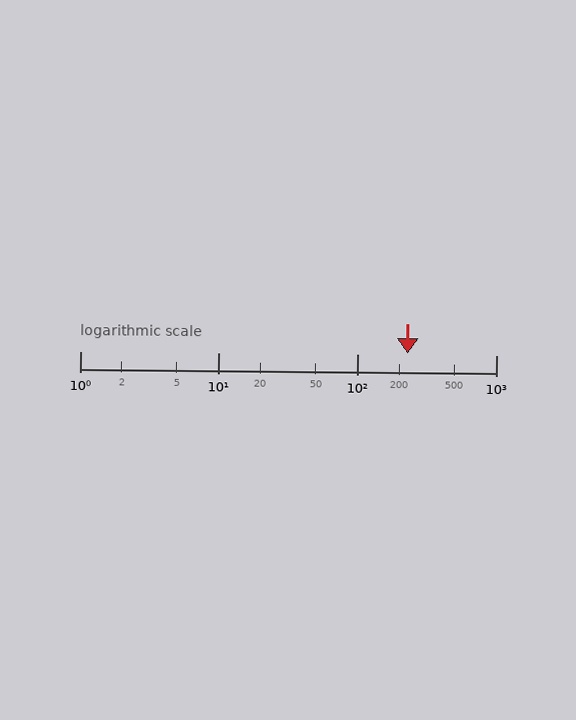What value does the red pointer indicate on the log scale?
The pointer indicates approximately 230.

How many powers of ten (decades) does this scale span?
The scale spans 3 decades, from 1 to 1000.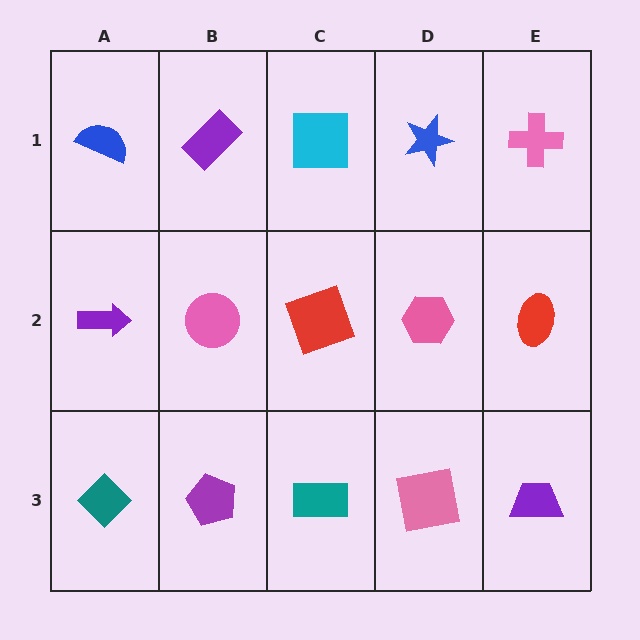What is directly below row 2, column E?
A purple trapezoid.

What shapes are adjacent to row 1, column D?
A pink hexagon (row 2, column D), a cyan square (row 1, column C), a pink cross (row 1, column E).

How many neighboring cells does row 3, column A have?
2.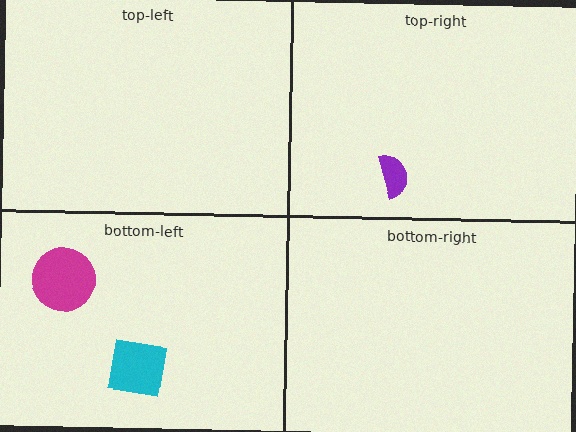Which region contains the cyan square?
The bottom-left region.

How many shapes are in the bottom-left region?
2.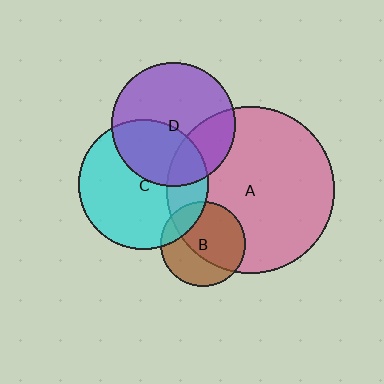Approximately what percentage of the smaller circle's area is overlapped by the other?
Approximately 20%.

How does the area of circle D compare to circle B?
Approximately 2.1 times.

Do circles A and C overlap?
Yes.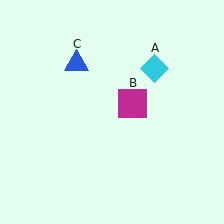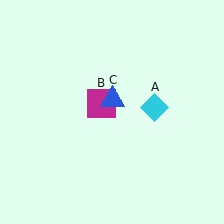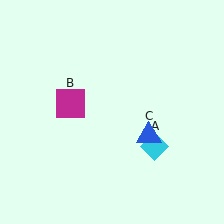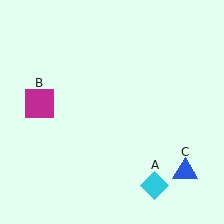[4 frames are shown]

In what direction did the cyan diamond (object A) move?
The cyan diamond (object A) moved down.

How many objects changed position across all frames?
3 objects changed position: cyan diamond (object A), magenta square (object B), blue triangle (object C).